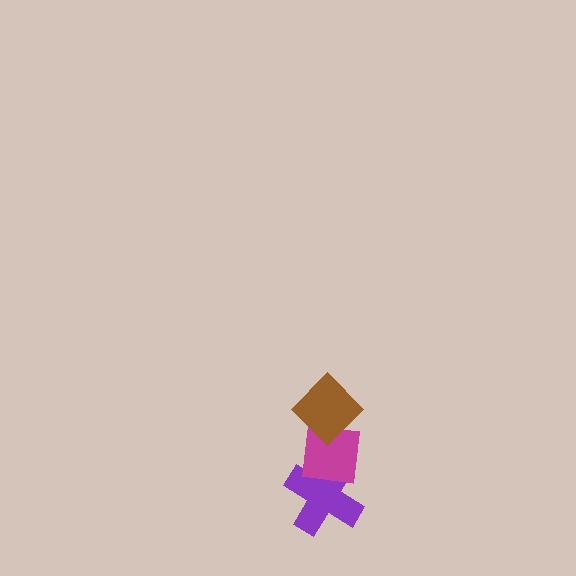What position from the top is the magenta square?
The magenta square is 2nd from the top.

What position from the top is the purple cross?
The purple cross is 3rd from the top.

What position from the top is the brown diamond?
The brown diamond is 1st from the top.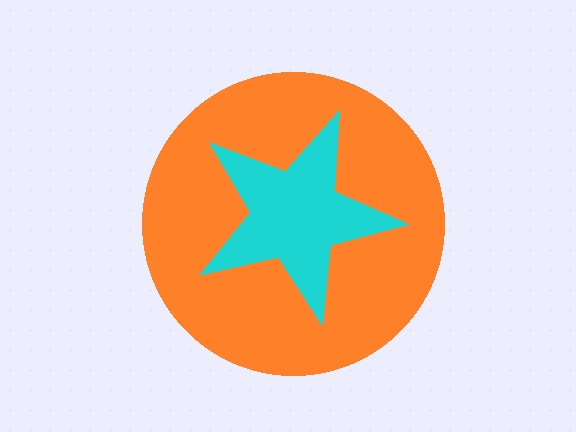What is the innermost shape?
The cyan star.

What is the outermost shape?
The orange circle.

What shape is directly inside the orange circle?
The cyan star.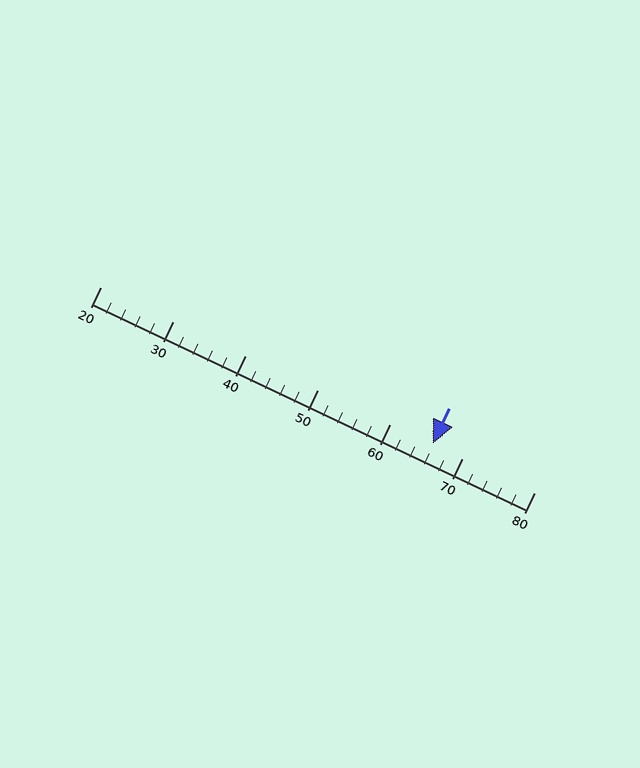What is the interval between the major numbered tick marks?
The major tick marks are spaced 10 units apart.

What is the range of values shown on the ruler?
The ruler shows values from 20 to 80.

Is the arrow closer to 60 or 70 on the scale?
The arrow is closer to 70.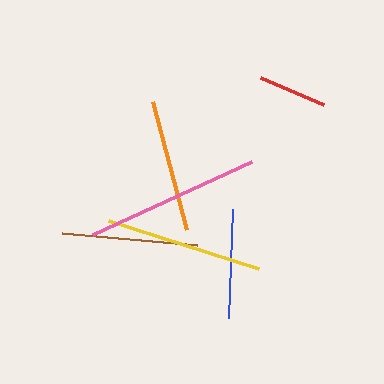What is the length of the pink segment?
The pink segment is approximately 175 pixels long.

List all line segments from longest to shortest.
From longest to shortest: pink, yellow, brown, orange, blue, red.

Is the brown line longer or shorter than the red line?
The brown line is longer than the red line.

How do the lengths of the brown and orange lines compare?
The brown and orange lines are approximately the same length.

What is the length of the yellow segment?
The yellow segment is approximately 157 pixels long.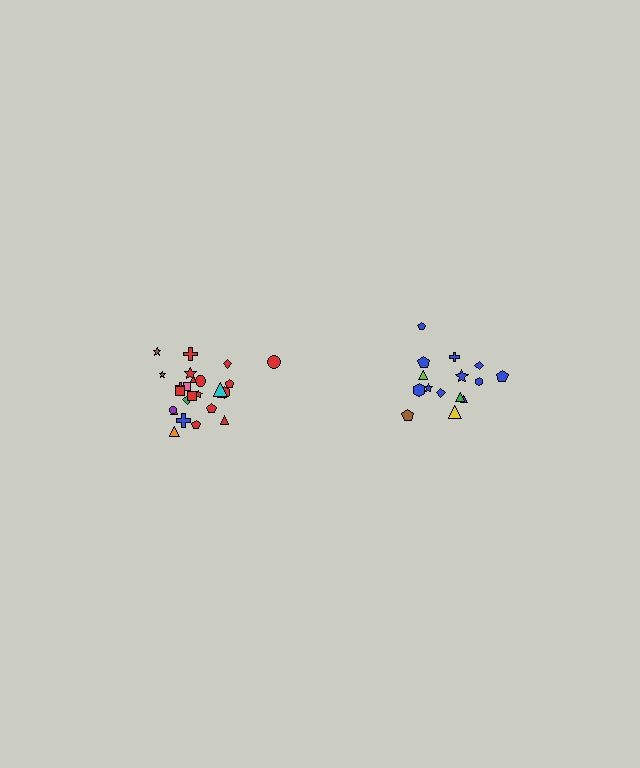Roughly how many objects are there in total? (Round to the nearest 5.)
Roughly 40 objects in total.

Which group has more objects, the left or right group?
The left group.